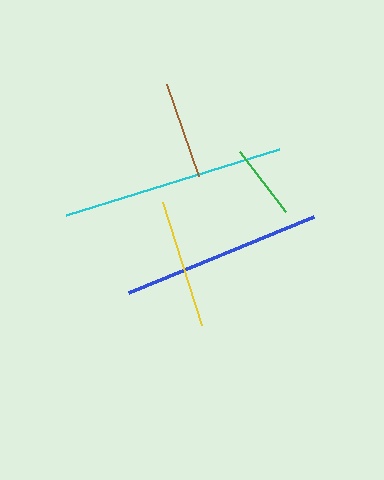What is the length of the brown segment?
The brown segment is approximately 98 pixels long.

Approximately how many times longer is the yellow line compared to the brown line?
The yellow line is approximately 1.3 times the length of the brown line.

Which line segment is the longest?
The cyan line is the longest at approximately 223 pixels.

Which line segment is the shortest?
The green line is the shortest at approximately 77 pixels.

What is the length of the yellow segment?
The yellow segment is approximately 129 pixels long.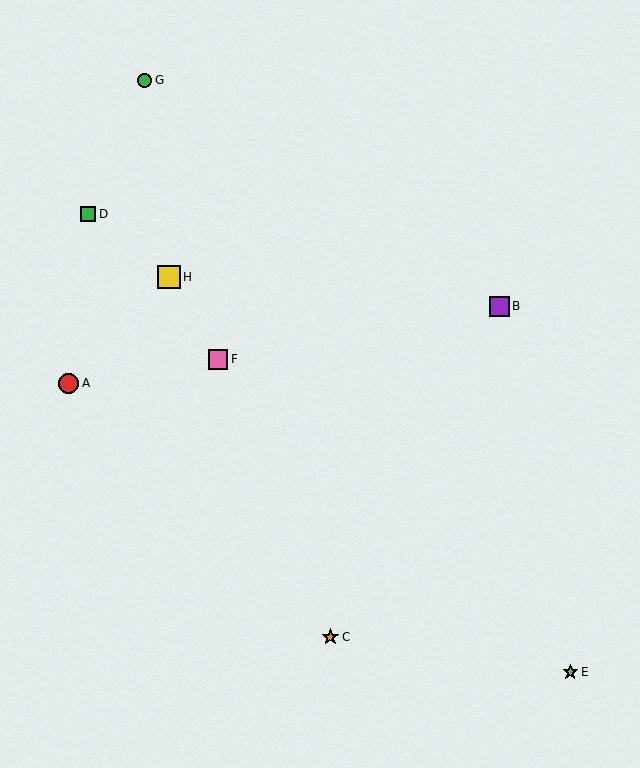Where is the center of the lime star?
The center of the lime star is at (570, 672).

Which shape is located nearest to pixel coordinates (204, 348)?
The pink square (labeled F) at (218, 359) is nearest to that location.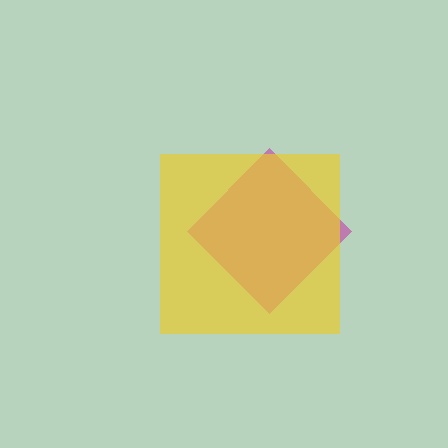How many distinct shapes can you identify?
There are 2 distinct shapes: a magenta diamond, a yellow square.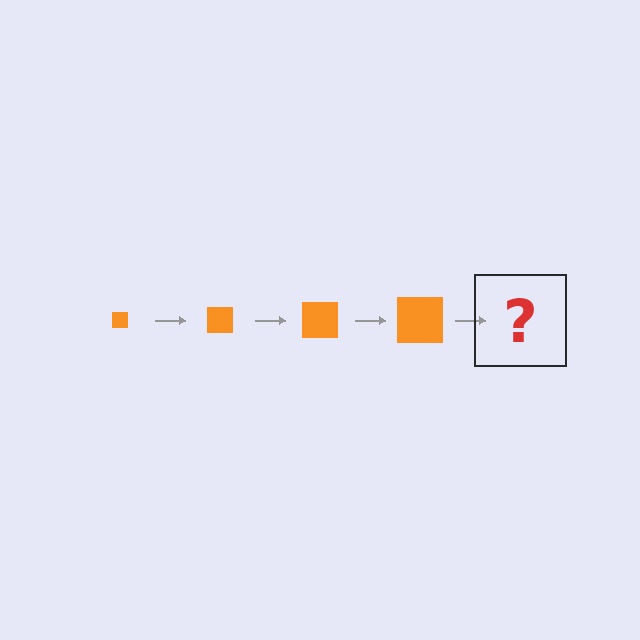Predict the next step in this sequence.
The next step is an orange square, larger than the previous one.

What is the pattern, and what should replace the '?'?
The pattern is that the square gets progressively larger each step. The '?' should be an orange square, larger than the previous one.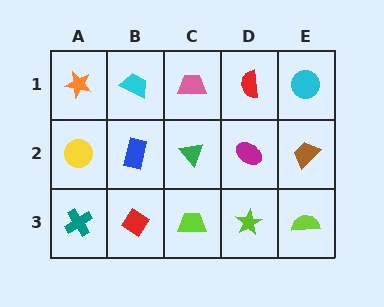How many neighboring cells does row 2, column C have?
4.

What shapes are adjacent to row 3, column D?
A magenta ellipse (row 2, column D), a lime trapezoid (row 3, column C), a lime semicircle (row 3, column E).